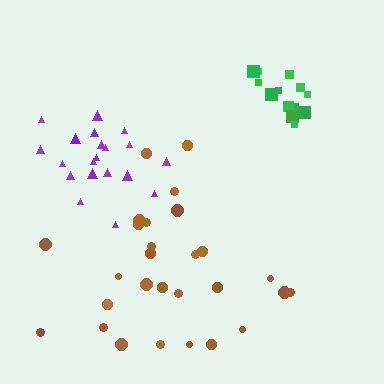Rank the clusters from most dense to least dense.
green, purple, brown.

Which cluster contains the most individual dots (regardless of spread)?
Brown (28).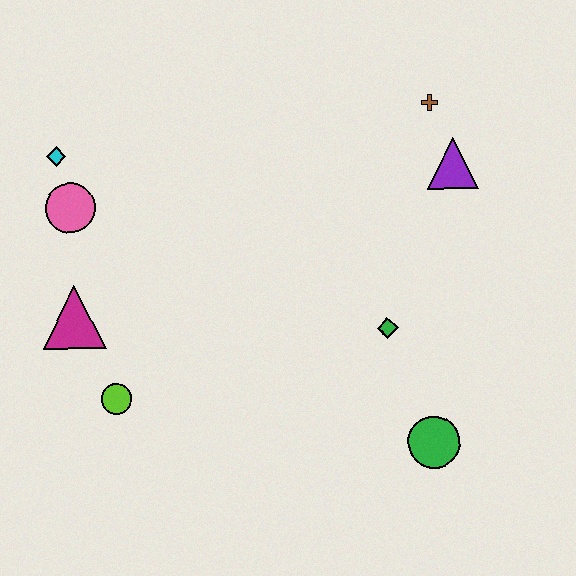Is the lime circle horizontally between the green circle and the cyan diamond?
Yes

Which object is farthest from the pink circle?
The green circle is farthest from the pink circle.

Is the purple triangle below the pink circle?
No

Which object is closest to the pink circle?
The cyan diamond is closest to the pink circle.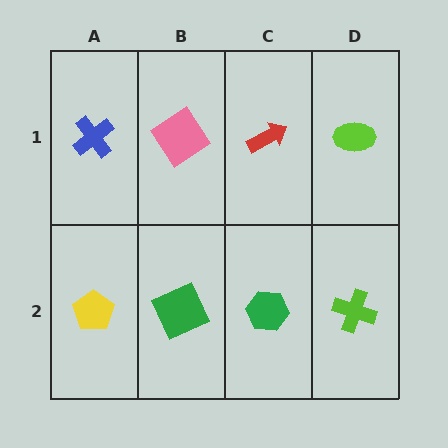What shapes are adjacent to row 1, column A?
A yellow pentagon (row 2, column A), a pink diamond (row 1, column B).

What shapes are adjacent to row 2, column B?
A pink diamond (row 1, column B), a yellow pentagon (row 2, column A), a green hexagon (row 2, column C).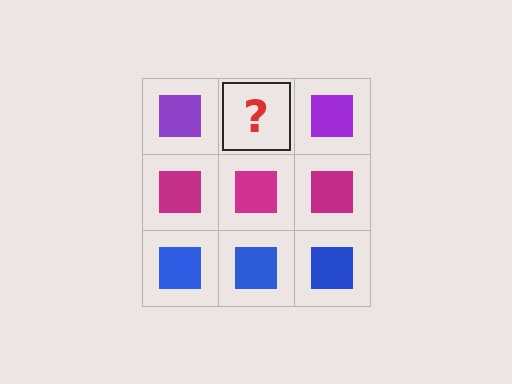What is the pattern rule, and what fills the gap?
The rule is that each row has a consistent color. The gap should be filled with a purple square.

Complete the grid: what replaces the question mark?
The question mark should be replaced with a purple square.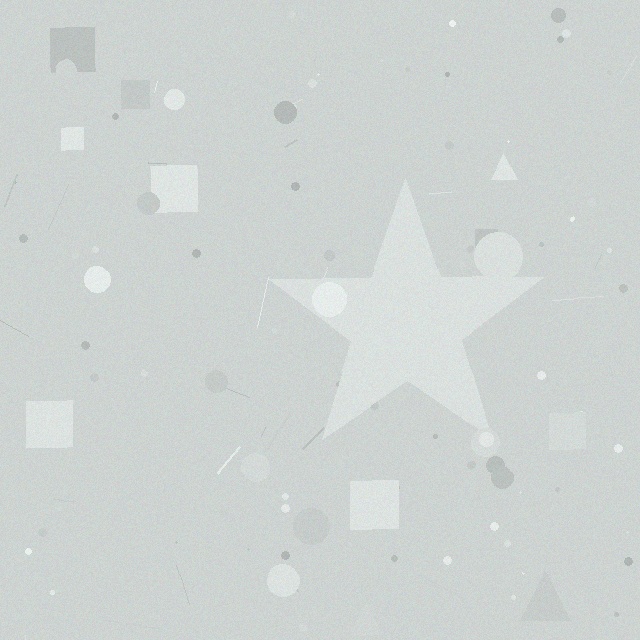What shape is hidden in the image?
A star is hidden in the image.